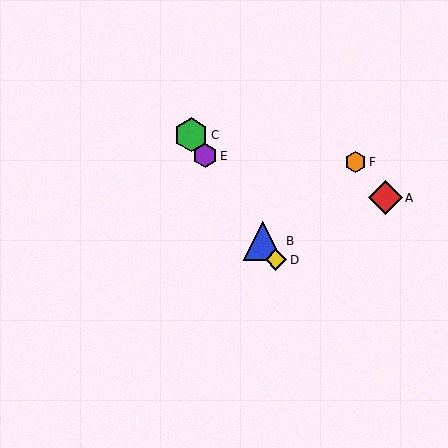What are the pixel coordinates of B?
Object B is at (263, 241).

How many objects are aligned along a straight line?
4 objects (B, C, D, E) are aligned along a straight line.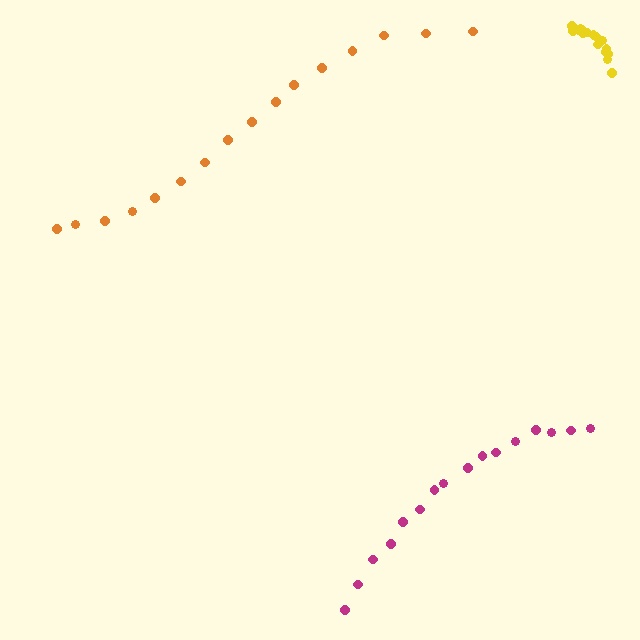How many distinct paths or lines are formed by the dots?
There are 3 distinct paths.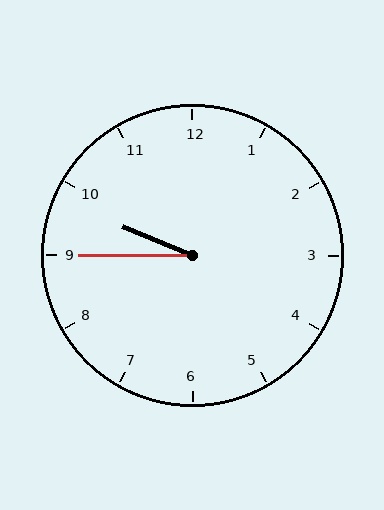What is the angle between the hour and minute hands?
Approximately 22 degrees.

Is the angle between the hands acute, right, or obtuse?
It is acute.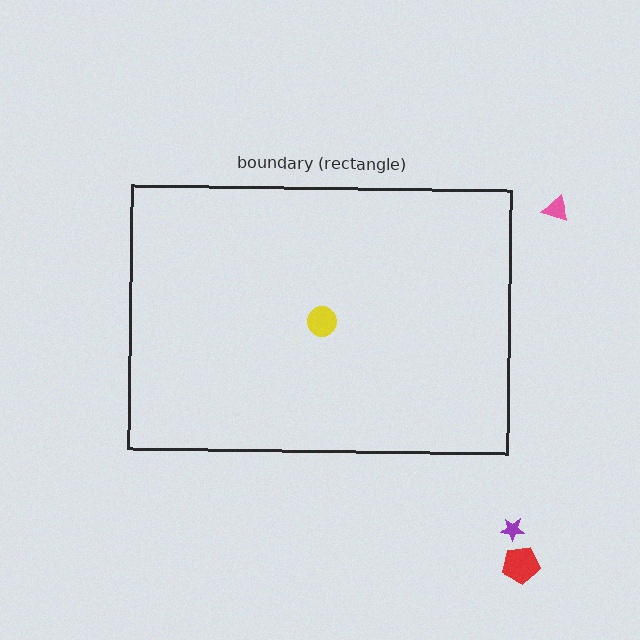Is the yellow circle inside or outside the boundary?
Inside.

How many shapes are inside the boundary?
1 inside, 3 outside.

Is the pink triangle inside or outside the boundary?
Outside.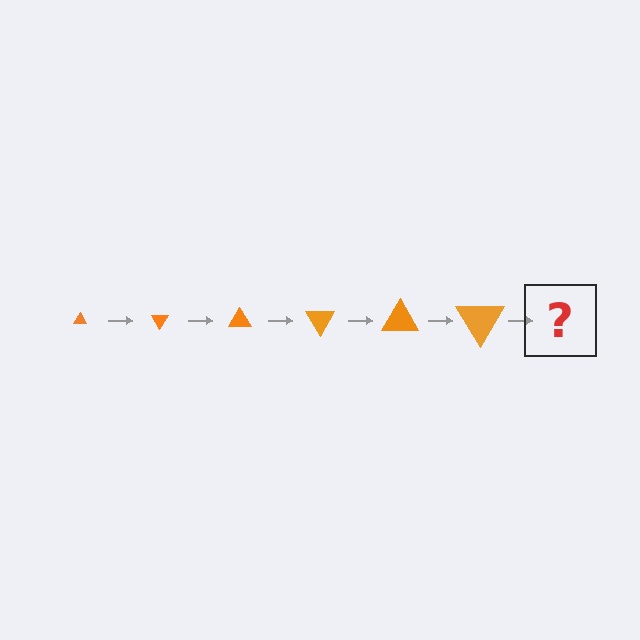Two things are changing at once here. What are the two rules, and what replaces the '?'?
The two rules are that the triangle grows larger each step and it rotates 60 degrees each step. The '?' should be a triangle, larger than the previous one and rotated 360 degrees from the start.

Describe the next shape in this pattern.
It should be a triangle, larger than the previous one and rotated 360 degrees from the start.